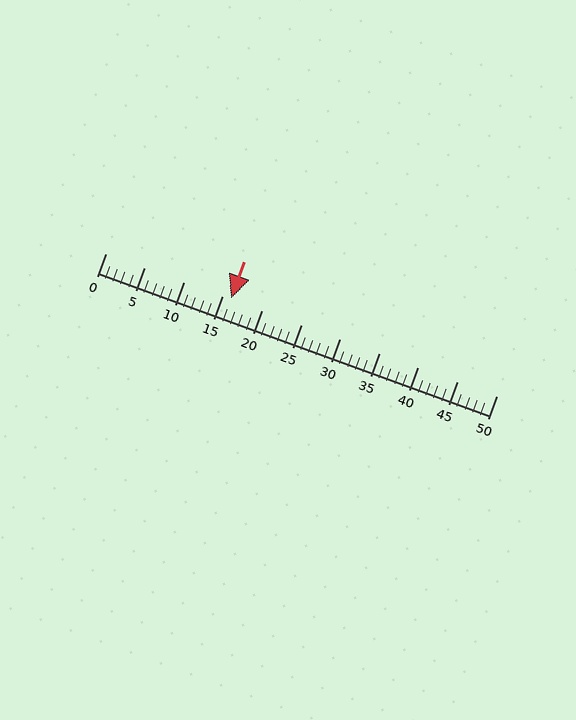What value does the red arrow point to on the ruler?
The red arrow points to approximately 16.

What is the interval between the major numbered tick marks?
The major tick marks are spaced 5 units apart.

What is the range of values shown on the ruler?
The ruler shows values from 0 to 50.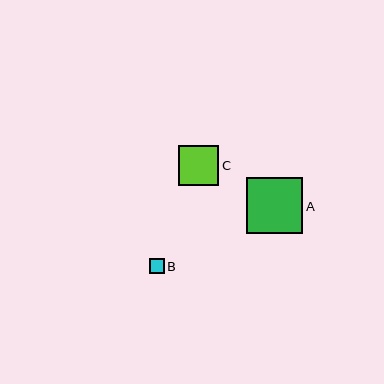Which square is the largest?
Square A is the largest with a size of approximately 56 pixels.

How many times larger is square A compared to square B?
Square A is approximately 3.7 times the size of square B.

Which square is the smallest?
Square B is the smallest with a size of approximately 15 pixels.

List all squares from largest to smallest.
From largest to smallest: A, C, B.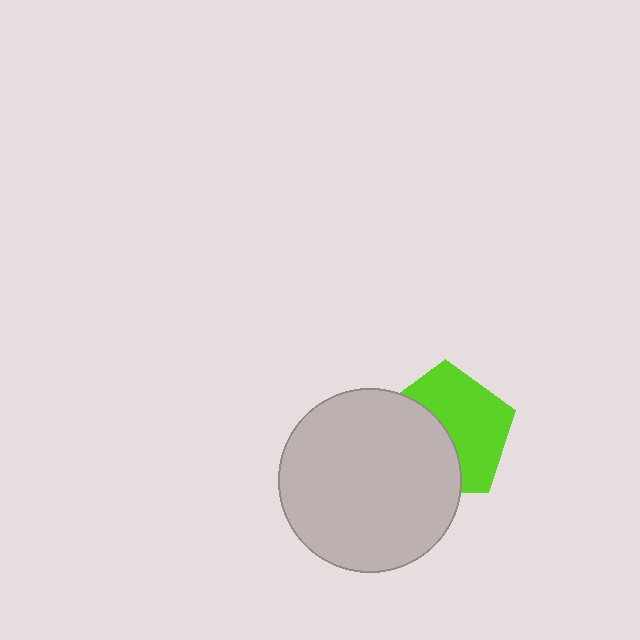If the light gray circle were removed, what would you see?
You would see the complete lime pentagon.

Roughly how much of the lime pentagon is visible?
About half of it is visible (roughly 55%).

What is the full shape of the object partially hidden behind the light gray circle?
The partially hidden object is a lime pentagon.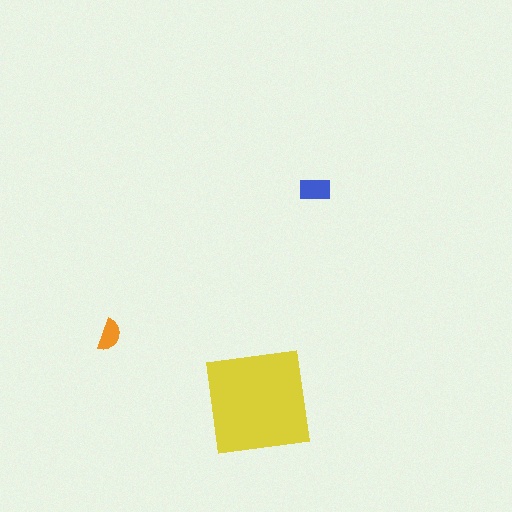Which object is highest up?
The blue rectangle is topmost.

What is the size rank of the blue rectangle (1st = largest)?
2nd.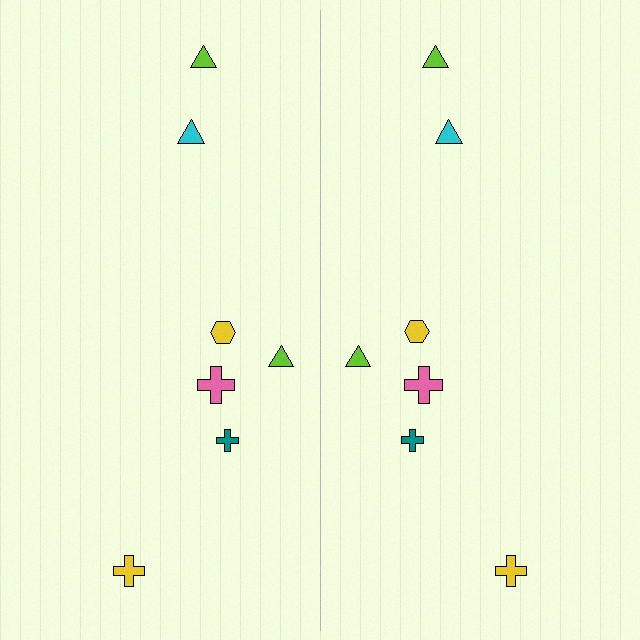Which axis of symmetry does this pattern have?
The pattern has a vertical axis of symmetry running through the center of the image.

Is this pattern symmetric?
Yes, this pattern has bilateral (reflection) symmetry.